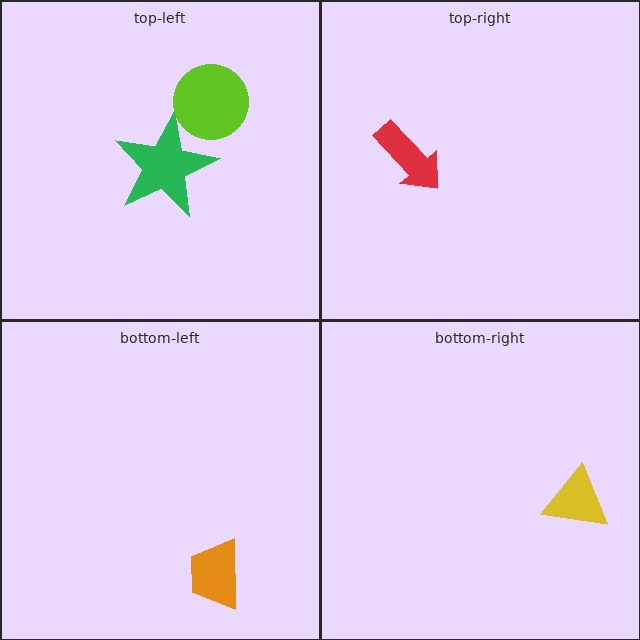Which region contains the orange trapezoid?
The bottom-left region.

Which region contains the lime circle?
The top-left region.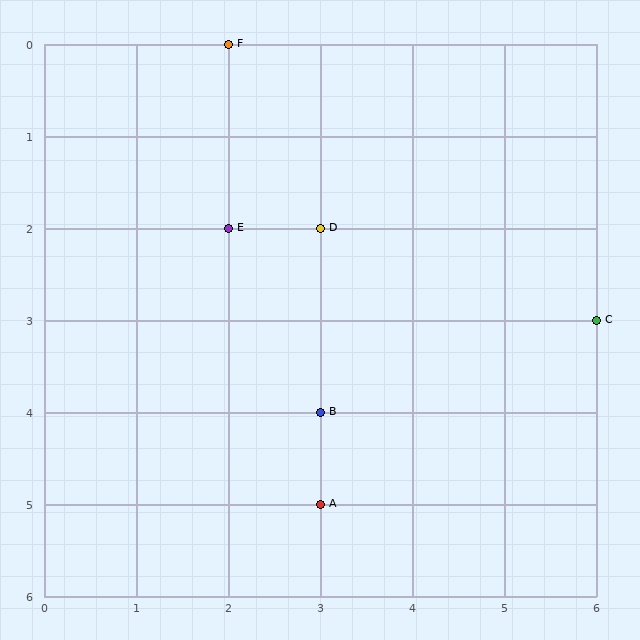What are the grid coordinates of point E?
Point E is at grid coordinates (2, 2).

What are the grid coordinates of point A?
Point A is at grid coordinates (3, 5).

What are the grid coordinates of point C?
Point C is at grid coordinates (6, 3).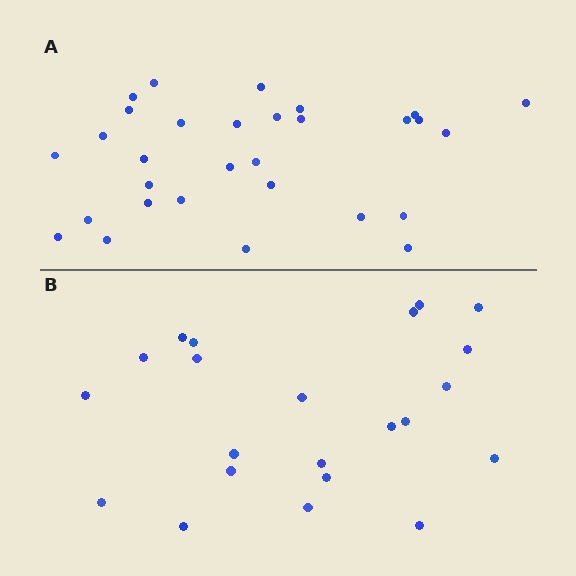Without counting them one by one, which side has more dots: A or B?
Region A (the top region) has more dots.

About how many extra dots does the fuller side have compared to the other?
Region A has roughly 8 or so more dots than region B.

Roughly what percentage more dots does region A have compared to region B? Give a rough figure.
About 35% more.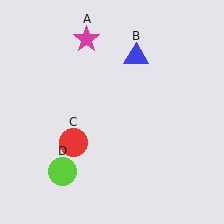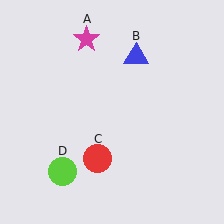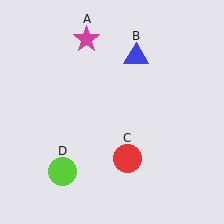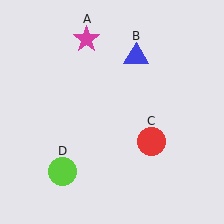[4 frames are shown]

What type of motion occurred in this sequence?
The red circle (object C) rotated counterclockwise around the center of the scene.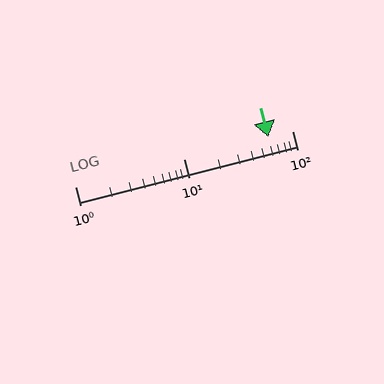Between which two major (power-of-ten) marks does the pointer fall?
The pointer is between 10 and 100.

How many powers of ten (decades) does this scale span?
The scale spans 2 decades, from 1 to 100.